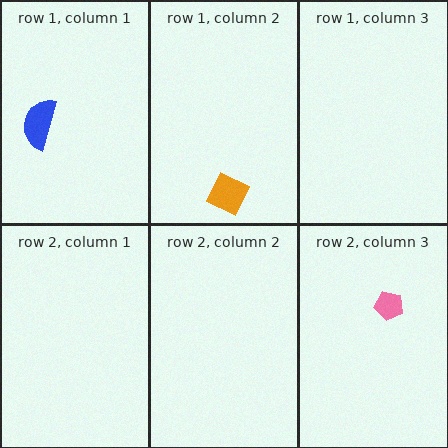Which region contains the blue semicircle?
The row 1, column 1 region.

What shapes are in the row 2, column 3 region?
The pink pentagon.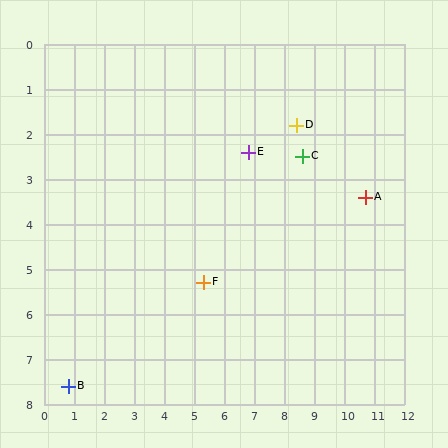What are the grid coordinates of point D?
Point D is at approximately (8.4, 1.8).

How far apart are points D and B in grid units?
Points D and B are about 9.6 grid units apart.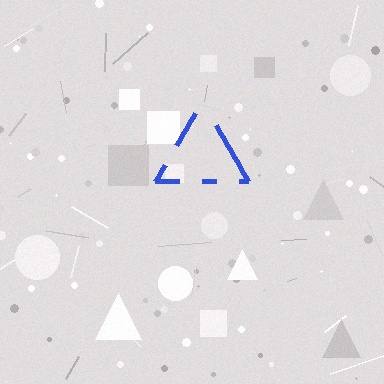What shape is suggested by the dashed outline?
The dashed outline suggests a triangle.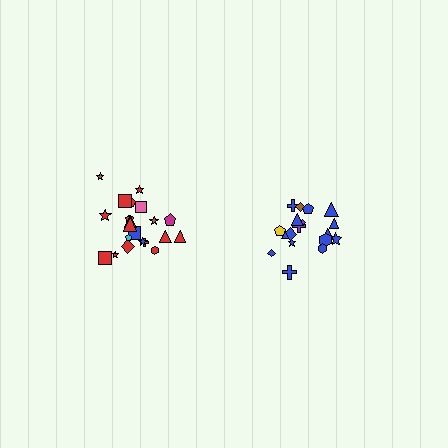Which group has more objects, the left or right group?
The left group.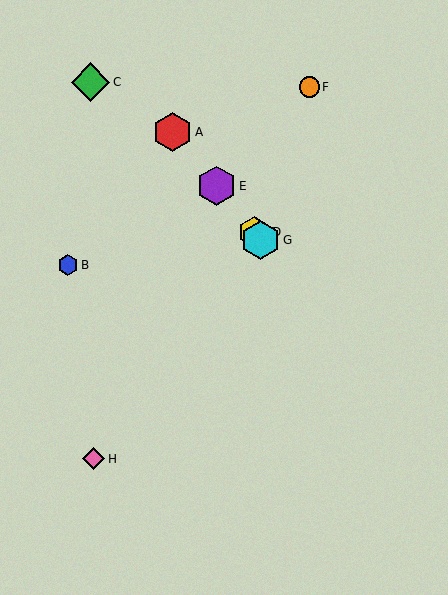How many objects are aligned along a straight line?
4 objects (A, D, E, G) are aligned along a straight line.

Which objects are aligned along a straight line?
Objects A, D, E, G are aligned along a straight line.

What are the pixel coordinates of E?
Object E is at (216, 186).